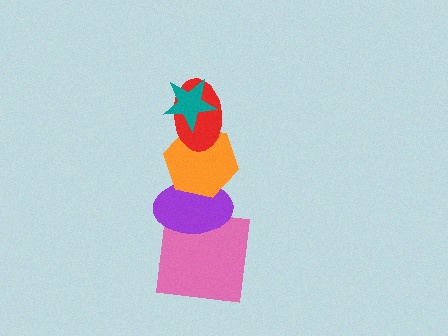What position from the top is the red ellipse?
The red ellipse is 2nd from the top.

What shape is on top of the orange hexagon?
The red ellipse is on top of the orange hexagon.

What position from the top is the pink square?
The pink square is 5th from the top.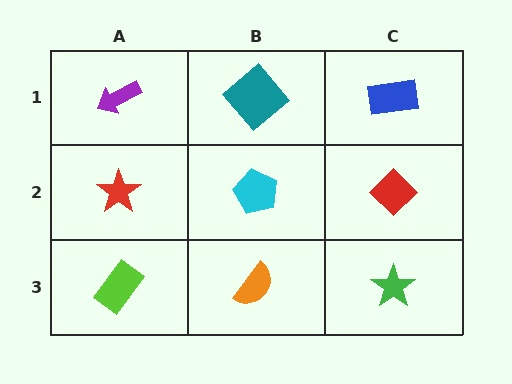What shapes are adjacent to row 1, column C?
A red diamond (row 2, column C), a teal diamond (row 1, column B).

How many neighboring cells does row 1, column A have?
2.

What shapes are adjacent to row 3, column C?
A red diamond (row 2, column C), an orange semicircle (row 3, column B).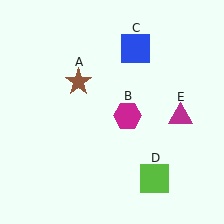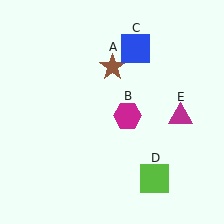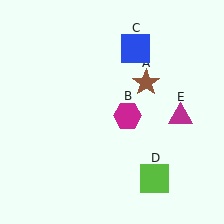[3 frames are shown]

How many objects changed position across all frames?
1 object changed position: brown star (object A).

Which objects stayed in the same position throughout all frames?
Magenta hexagon (object B) and blue square (object C) and lime square (object D) and magenta triangle (object E) remained stationary.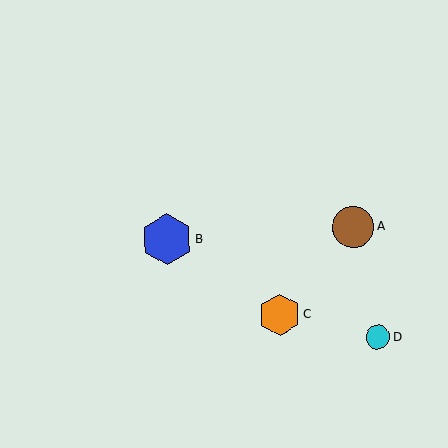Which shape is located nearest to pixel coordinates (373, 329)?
The cyan circle (labeled D) at (378, 337) is nearest to that location.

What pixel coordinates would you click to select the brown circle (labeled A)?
Click at (353, 227) to select the brown circle A.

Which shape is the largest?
The blue hexagon (labeled B) is the largest.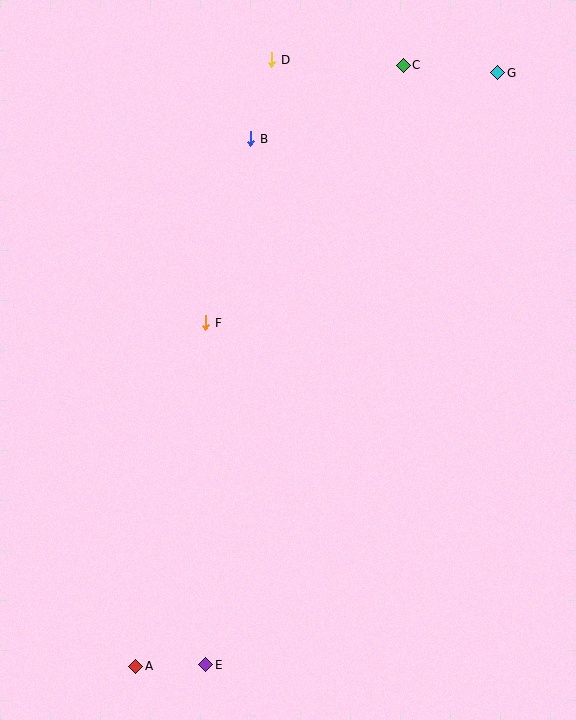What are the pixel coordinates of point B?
Point B is at (251, 139).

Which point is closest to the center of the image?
Point F at (206, 323) is closest to the center.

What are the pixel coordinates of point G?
Point G is at (498, 73).